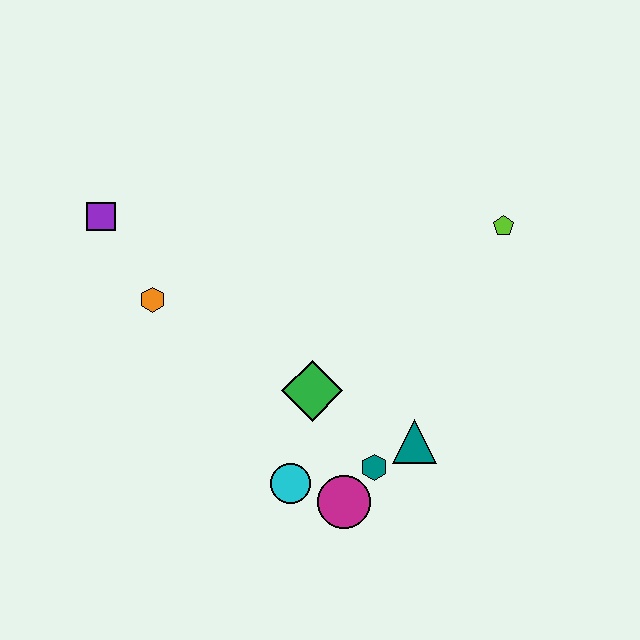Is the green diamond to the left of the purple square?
No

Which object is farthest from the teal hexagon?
The purple square is farthest from the teal hexagon.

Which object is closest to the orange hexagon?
The purple square is closest to the orange hexagon.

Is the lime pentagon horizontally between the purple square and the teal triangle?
No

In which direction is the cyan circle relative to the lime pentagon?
The cyan circle is below the lime pentagon.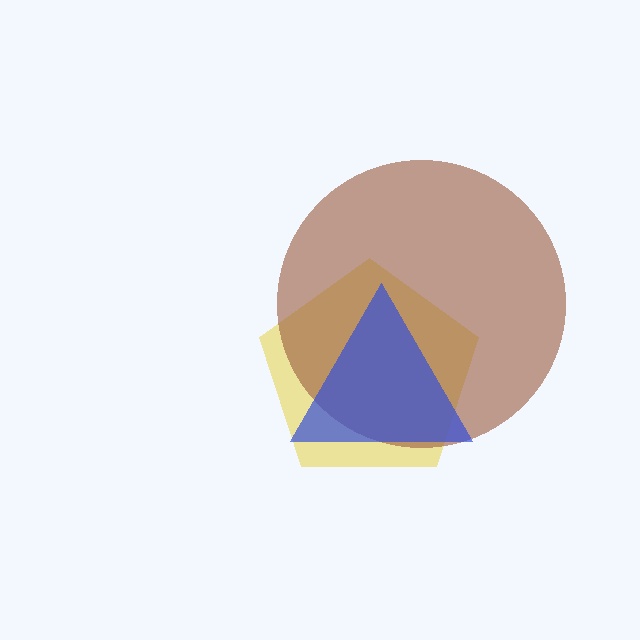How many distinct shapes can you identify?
There are 3 distinct shapes: a yellow pentagon, a brown circle, a blue triangle.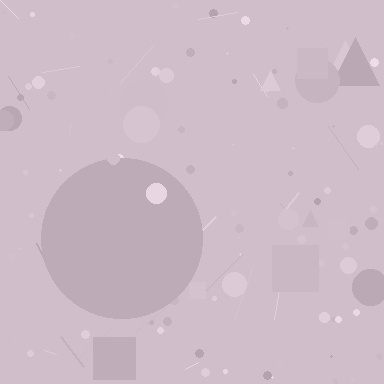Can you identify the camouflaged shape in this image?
The camouflaged shape is a circle.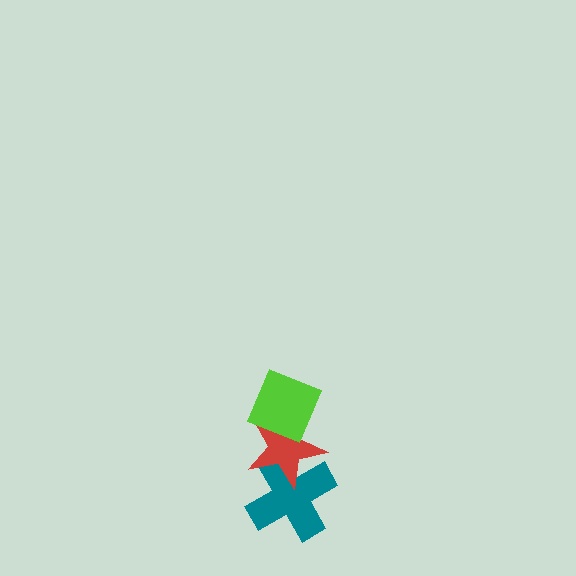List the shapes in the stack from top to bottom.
From top to bottom: the lime diamond, the red star, the teal cross.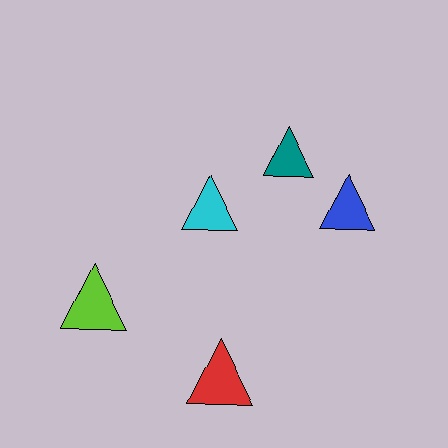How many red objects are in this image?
There is 1 red object.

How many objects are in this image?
There are 5 objects.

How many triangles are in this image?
There are 5 triangles.